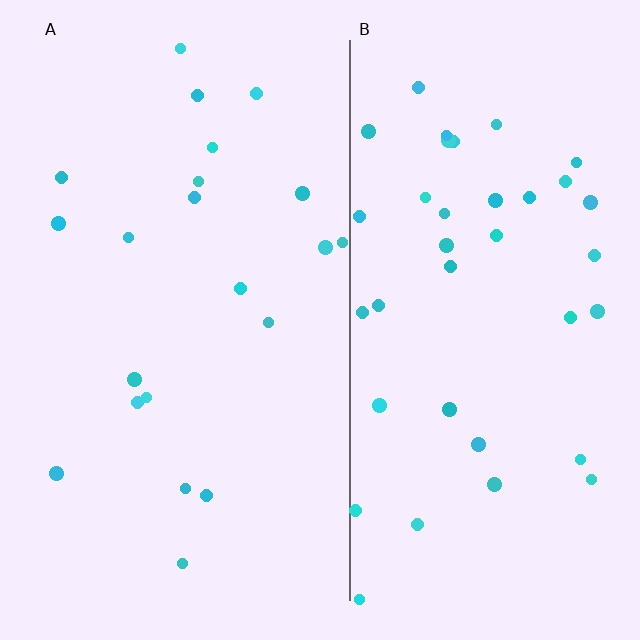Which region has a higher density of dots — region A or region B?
B (the right).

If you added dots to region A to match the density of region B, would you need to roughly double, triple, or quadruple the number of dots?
Approximately double.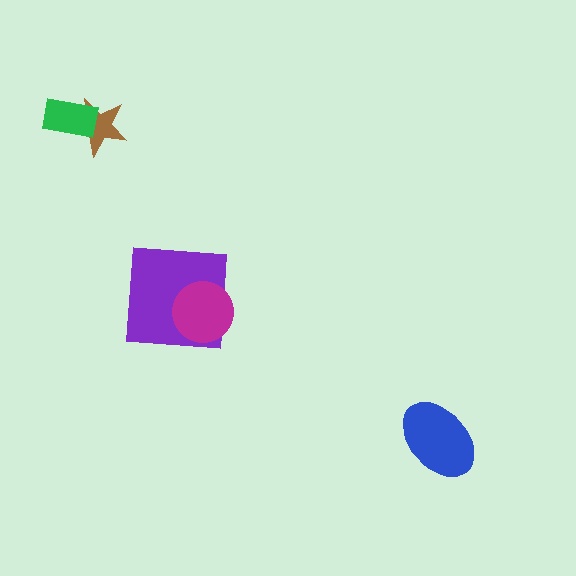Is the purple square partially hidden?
Yes, it is partially covered by another shape.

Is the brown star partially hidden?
Yes, it is partially covered by another shape.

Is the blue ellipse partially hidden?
No, no other shape covers it.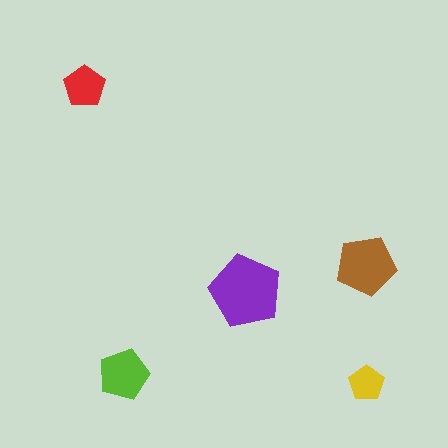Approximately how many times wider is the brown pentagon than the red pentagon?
About 1.5 times wider.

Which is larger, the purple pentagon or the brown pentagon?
The purple one.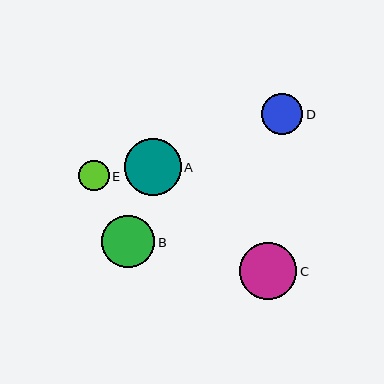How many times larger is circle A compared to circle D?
Circle A is approximately 1.4 times the size of circle D.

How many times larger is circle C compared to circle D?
Circle C is approximately 1.4 times the size of circle D.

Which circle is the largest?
Circle C is the largest with a size of approximately 57 pixels.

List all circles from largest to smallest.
From largest to smallest: C, A, B, D, E.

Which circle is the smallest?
Circle E is the smallest with a size of approximately 30 pixels.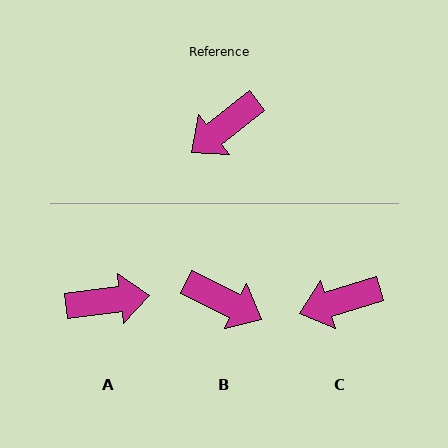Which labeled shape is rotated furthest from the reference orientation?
A, about 149 degrees away.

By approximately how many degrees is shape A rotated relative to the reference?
Approximately 149 degrees counter-clockwise.